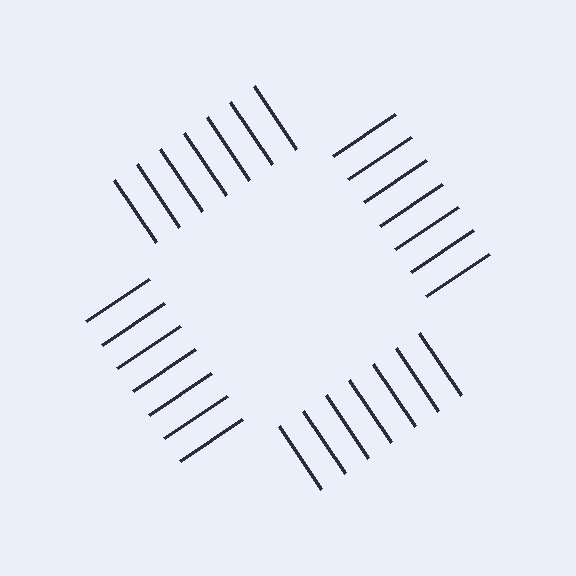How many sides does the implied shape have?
4 sides — the line-ends trace a square.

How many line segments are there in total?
28 — 7 along each of the 4 edges.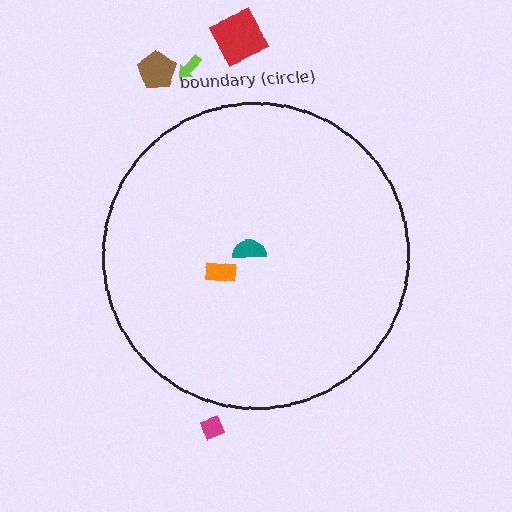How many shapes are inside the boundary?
2 inside, 4 outside.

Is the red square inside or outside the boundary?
Outside.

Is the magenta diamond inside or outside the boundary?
Outside.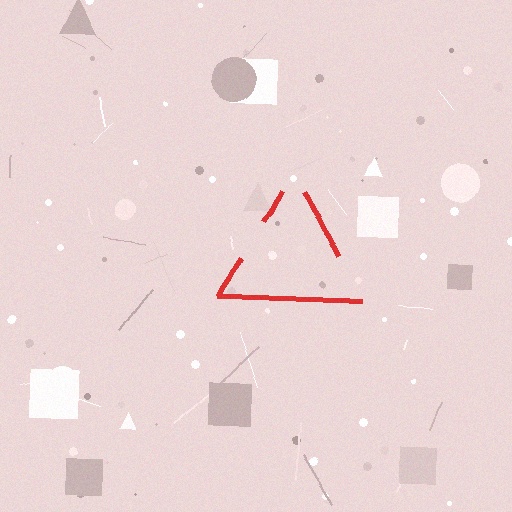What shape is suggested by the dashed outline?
The dashed outline suggests a triangle.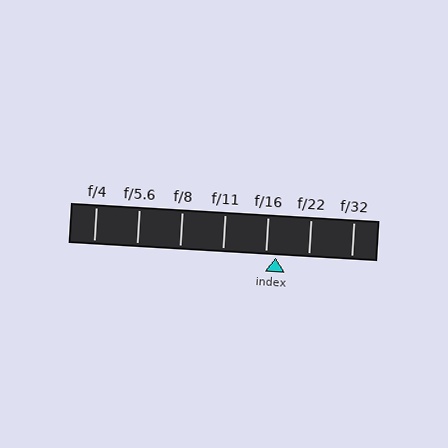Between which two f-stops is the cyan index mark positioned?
The index mark is between f/16 and f/22.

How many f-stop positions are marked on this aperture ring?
There are 7 f-stop positions marked.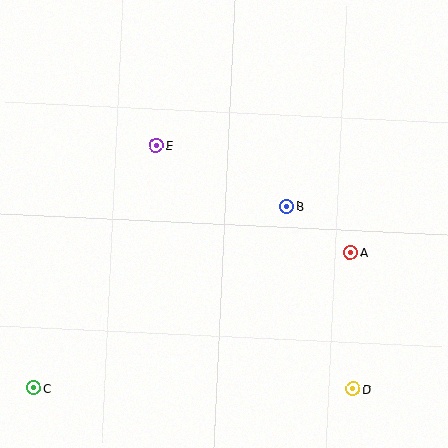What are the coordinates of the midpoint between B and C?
The midpoint between B and C is at (160, 297).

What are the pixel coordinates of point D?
Point D is at (353, 389).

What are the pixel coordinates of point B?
Point B is at (287, 206).